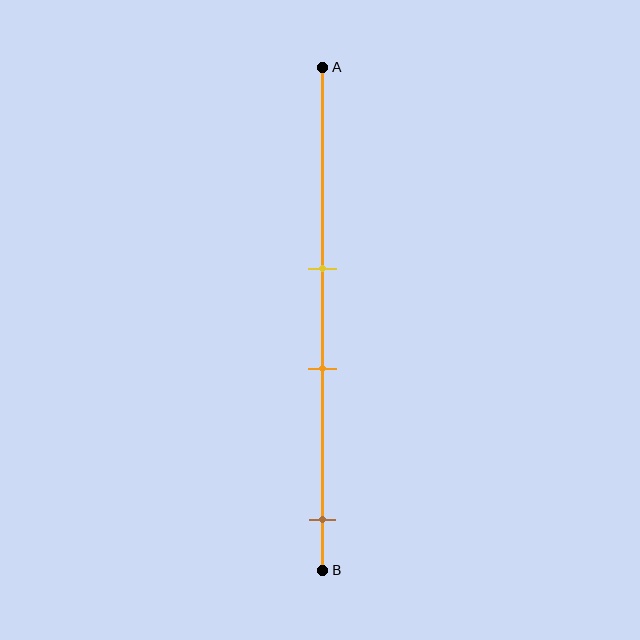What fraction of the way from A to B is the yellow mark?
The yellow mark is approximately 40% (0.4) of the way from A to B.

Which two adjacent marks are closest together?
The yellow and orange marks are the closest adjacent pair.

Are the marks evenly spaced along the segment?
No, the marks are not evenly spaced.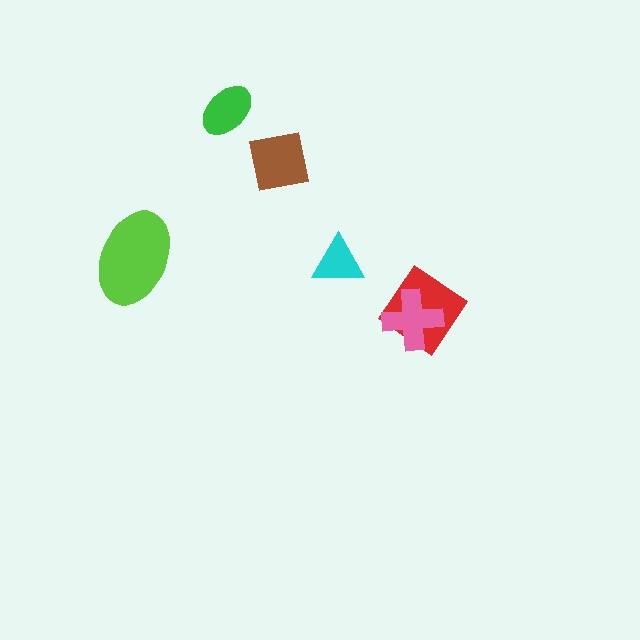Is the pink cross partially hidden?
No, no other shape covers it.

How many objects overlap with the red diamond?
1 object overlaps with the red diamond.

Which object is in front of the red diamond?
The pink cross is in front of the red diamond.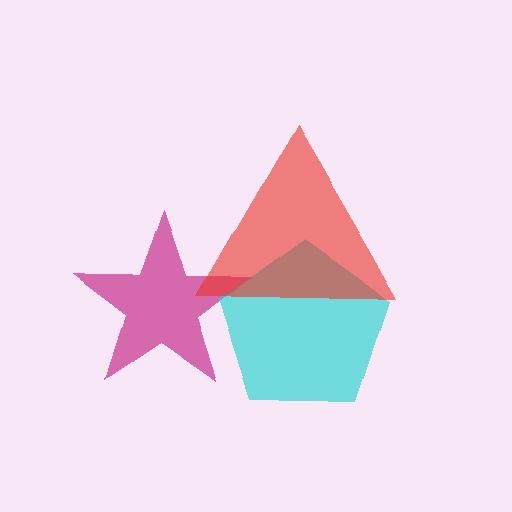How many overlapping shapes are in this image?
There are 3 overlapping shapes in the image.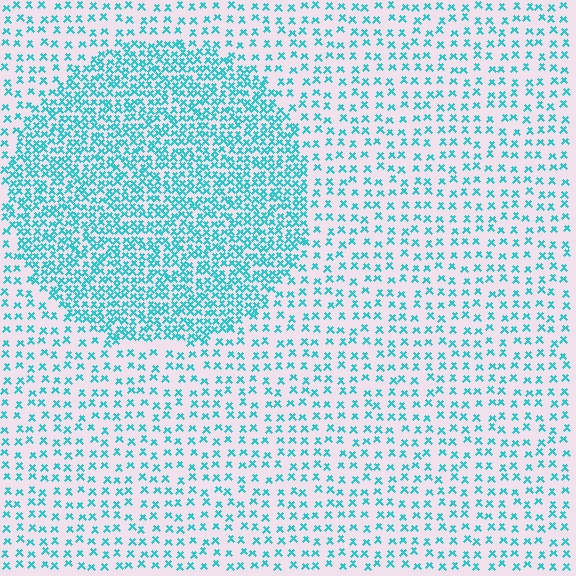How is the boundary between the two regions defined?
The boundary is defined by a change in element density (approximately 2.3x ratio). All elements are the same color, size, and shape.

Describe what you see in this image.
The image contains small cyan elements arranged at two different densities. A circle-shaped region is visible where the elements are more densely packed than the surrounding area.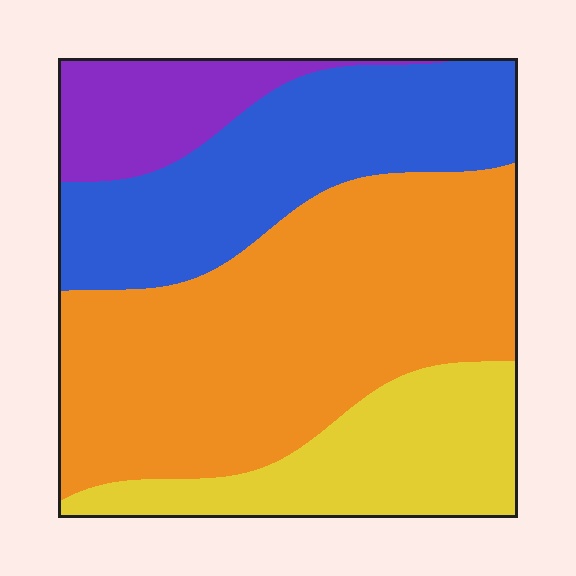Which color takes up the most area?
Orange, at roughly 45%.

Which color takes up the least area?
Purple, at roughly 10%.